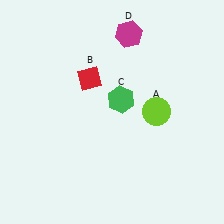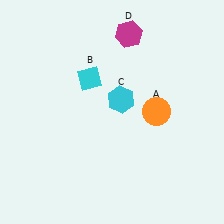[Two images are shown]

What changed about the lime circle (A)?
In Image 1, A is lime. In Image 2, it changed to orange.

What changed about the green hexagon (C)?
In Image 1, C is green. In Image 2, it changed to cyan.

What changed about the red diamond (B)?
In Image 1, B is red. In Image 2, it changed to cyan.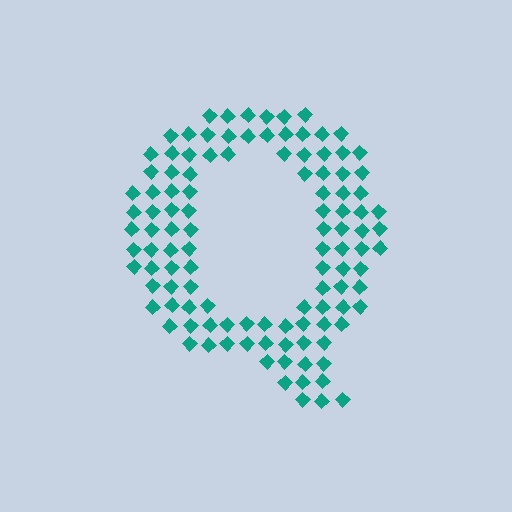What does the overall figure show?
The overall figure shows the letter Q.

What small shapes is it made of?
It is made of small diamonds.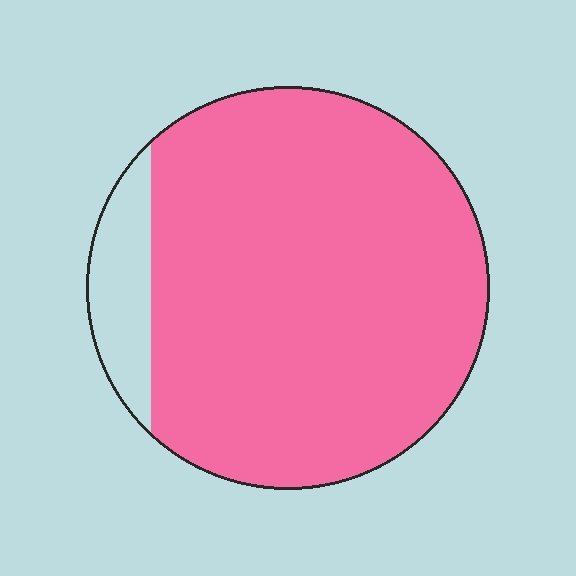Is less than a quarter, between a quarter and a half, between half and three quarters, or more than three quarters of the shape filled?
More than three quarters.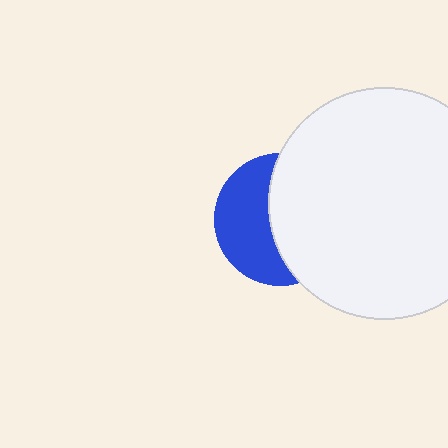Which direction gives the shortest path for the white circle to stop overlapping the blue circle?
Moving right gives the shortest separation.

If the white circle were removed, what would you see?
You would see the complete blue circle.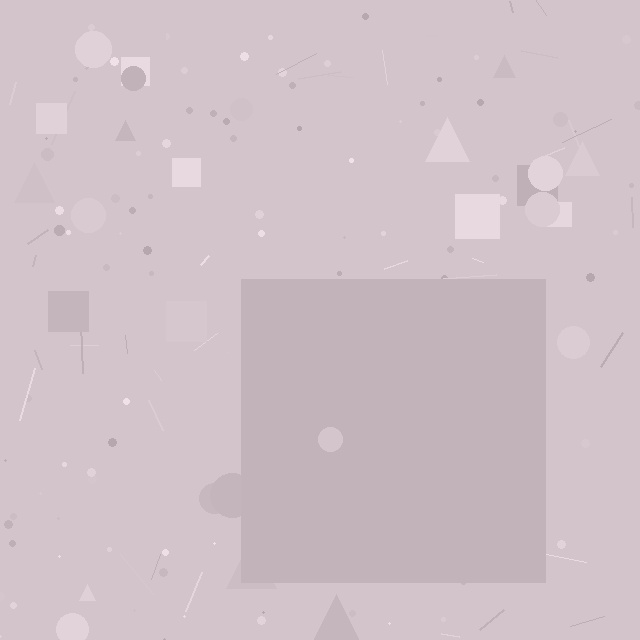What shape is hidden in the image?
A square is hidden in the image.